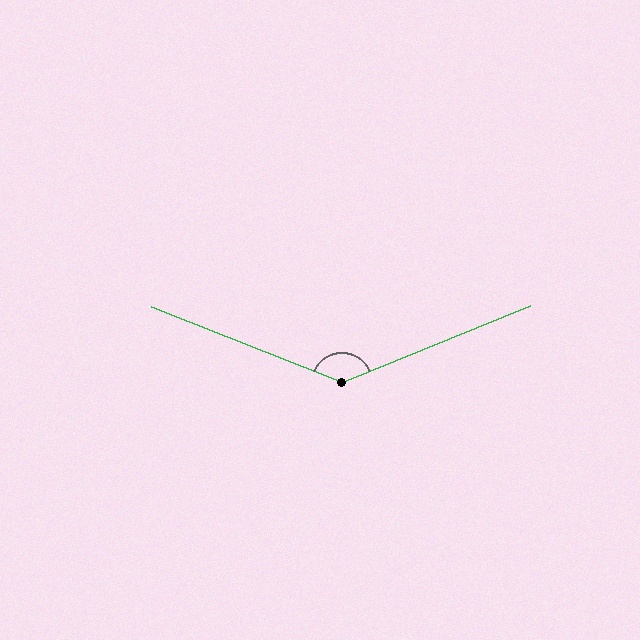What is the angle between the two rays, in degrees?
Approximately 136 degrees.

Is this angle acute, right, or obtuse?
It is obtuse.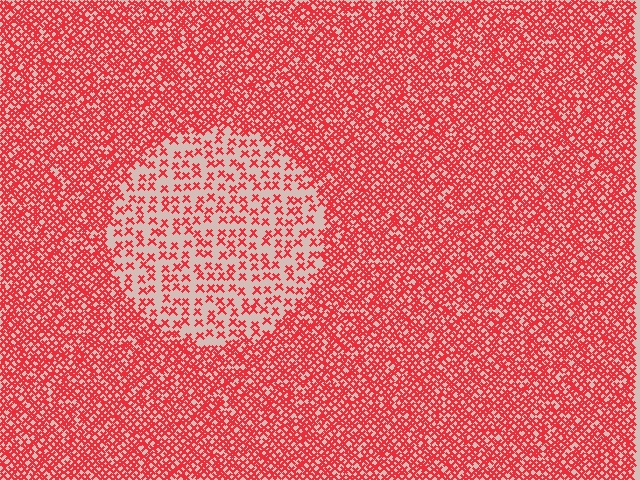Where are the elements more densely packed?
The elements are more densely packed outside the circle boundary.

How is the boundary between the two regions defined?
The boundary is defined by a change in element density (approximately 2.6x ratio). All elements are the same color, size, and shape.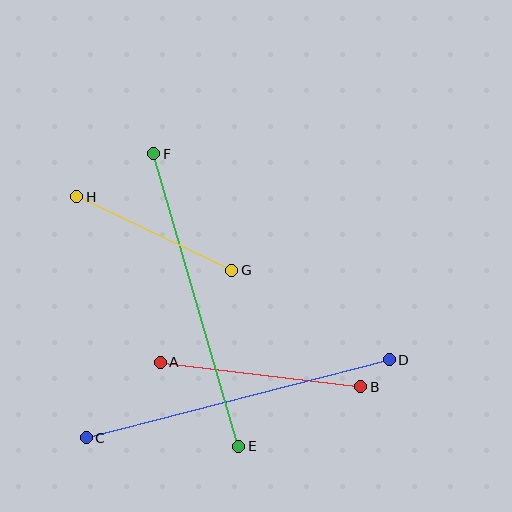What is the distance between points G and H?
The distance is approximately 171 pixels.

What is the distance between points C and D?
The distance is approximately 312 pixels.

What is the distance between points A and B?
The distance is approximately 202 pixels.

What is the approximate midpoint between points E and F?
The midpoint is at approximately (196, 300) pixels.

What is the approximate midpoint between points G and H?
The midpoint is at approximately (154, 234) pixels.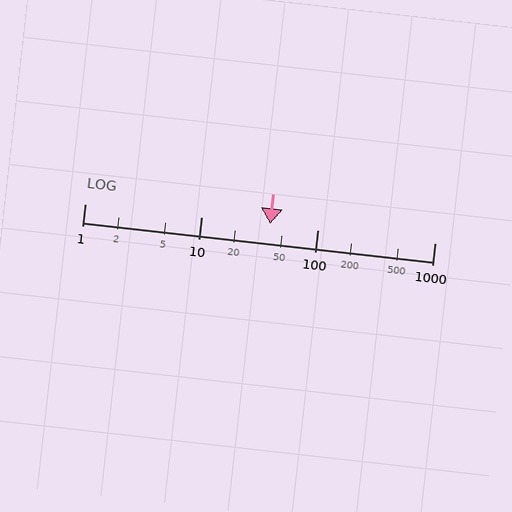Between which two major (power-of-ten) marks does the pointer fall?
The pointer is between 10 and 100.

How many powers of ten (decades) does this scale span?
The scale spans 3 decades, from 1 to 1000.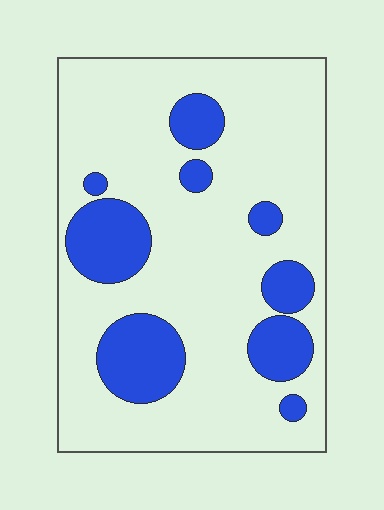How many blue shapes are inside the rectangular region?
9.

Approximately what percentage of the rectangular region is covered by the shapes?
Approximately 20%.